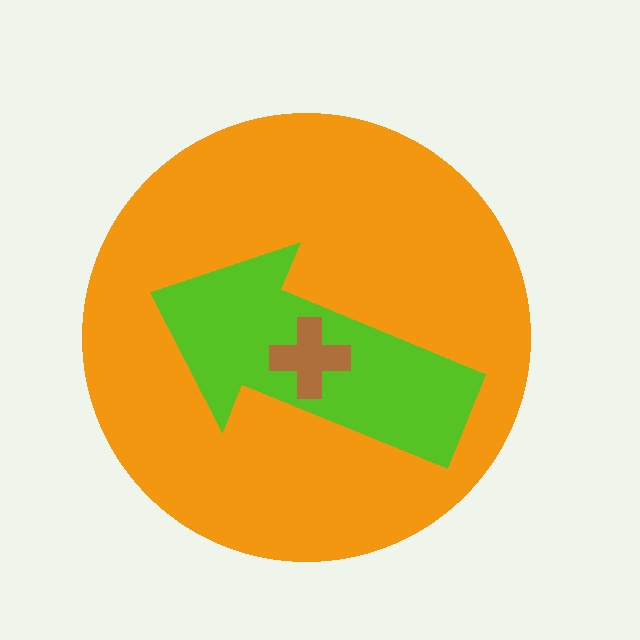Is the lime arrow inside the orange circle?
Yes.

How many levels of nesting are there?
3.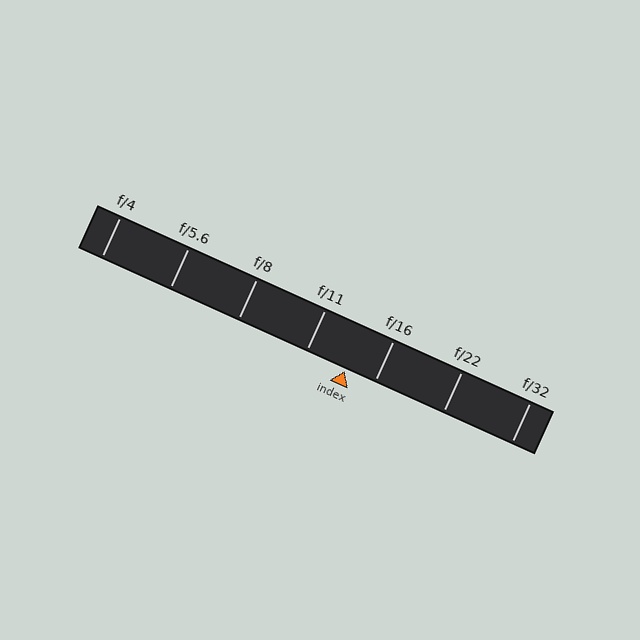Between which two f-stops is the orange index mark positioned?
The index mark is between f/11 and f/16.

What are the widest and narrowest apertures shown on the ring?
The widest aperture shown is f/4 and the narrowest is f/32.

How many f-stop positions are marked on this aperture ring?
There are 7 f-stop positions marked.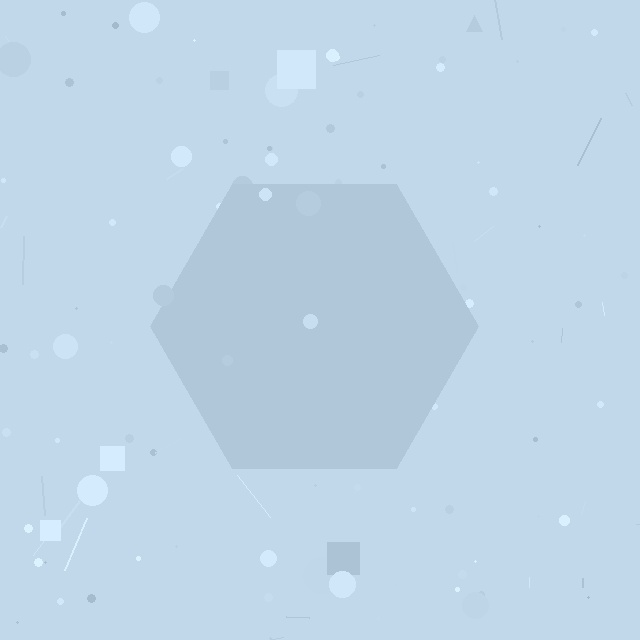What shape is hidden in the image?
A hexagon is hidden in the image.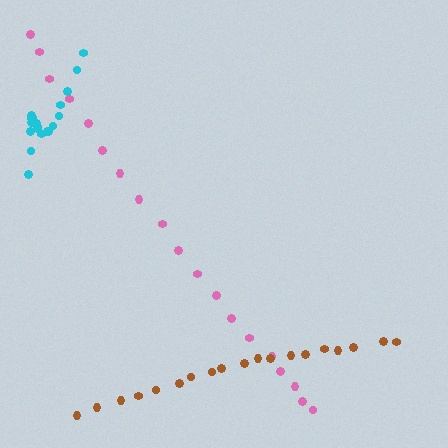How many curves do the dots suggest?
There are 3 distinct paths.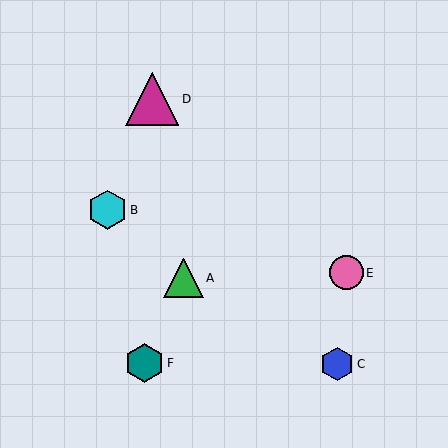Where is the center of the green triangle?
The center of the green triangle is at (183, 278).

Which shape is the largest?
The magenta triangle (labeled D) is the largest.